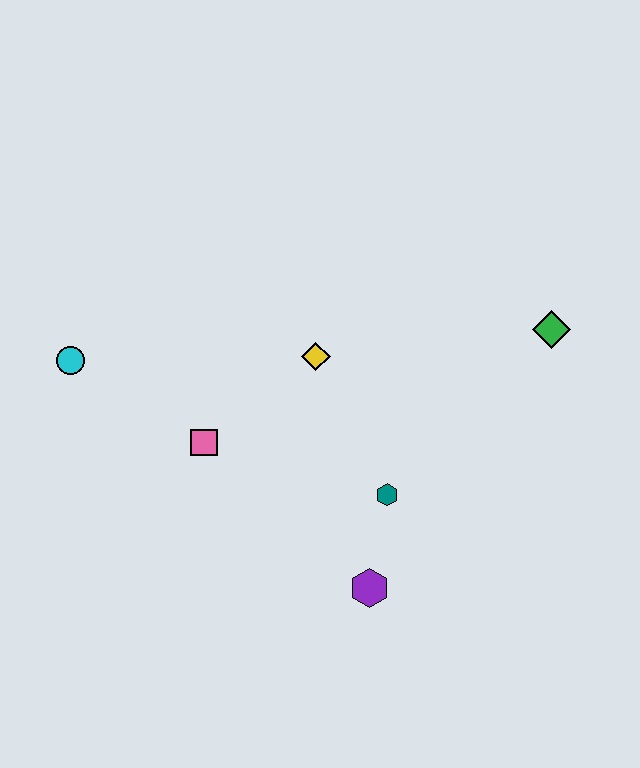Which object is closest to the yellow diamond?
The pink square is closest to the yellow diamond.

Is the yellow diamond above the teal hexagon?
Yes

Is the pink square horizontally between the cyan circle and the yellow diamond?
Yes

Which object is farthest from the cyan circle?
The green diamond is farthest from the cyan circle.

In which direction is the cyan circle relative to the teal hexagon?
The cyan circle is to the left of the teal hexagon.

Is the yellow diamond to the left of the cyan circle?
No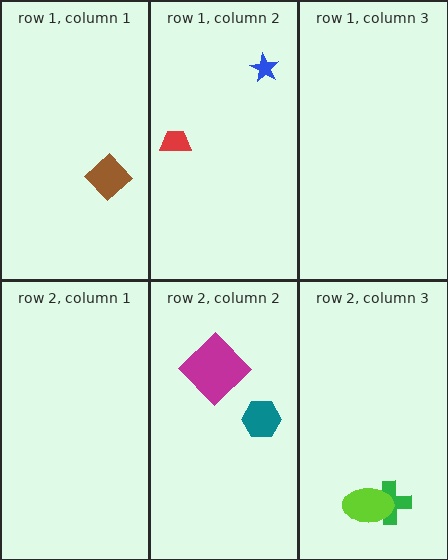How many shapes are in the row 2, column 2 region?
2.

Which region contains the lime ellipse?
The row 2, column 3 region.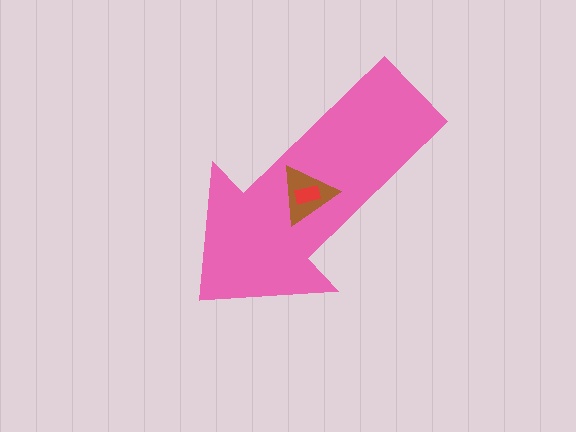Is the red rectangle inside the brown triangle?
Yes.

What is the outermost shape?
The pink arrow.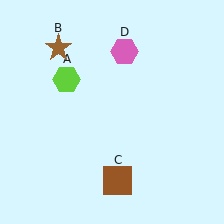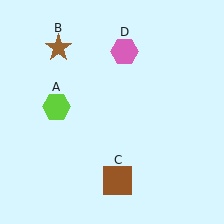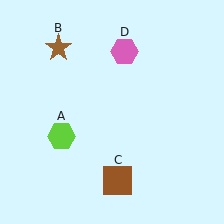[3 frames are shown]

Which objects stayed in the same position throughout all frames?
Brown star (object B) and brown square (object C) and pink hexagon (object D) remained stationary.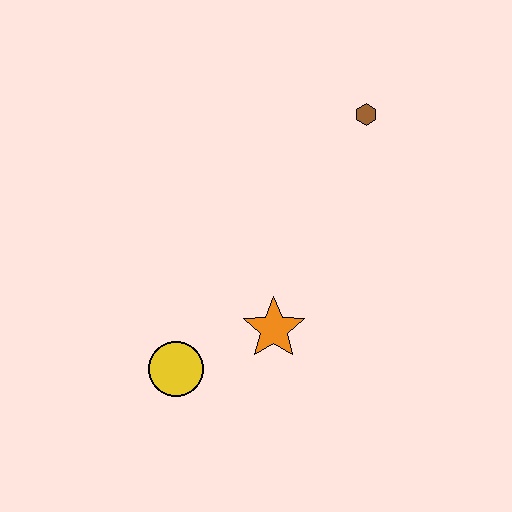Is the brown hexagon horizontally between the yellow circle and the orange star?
No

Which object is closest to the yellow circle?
The orange star is closest to the yellow circle.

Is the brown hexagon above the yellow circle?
Yes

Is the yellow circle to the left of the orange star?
Yes